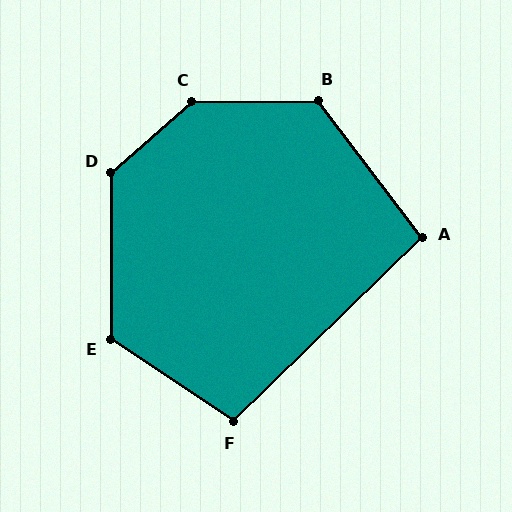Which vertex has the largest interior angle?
C, at approximately 139 degrees.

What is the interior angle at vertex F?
Approximately 102 degrees (obtuse).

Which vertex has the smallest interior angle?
A, at approximately 97 degrees.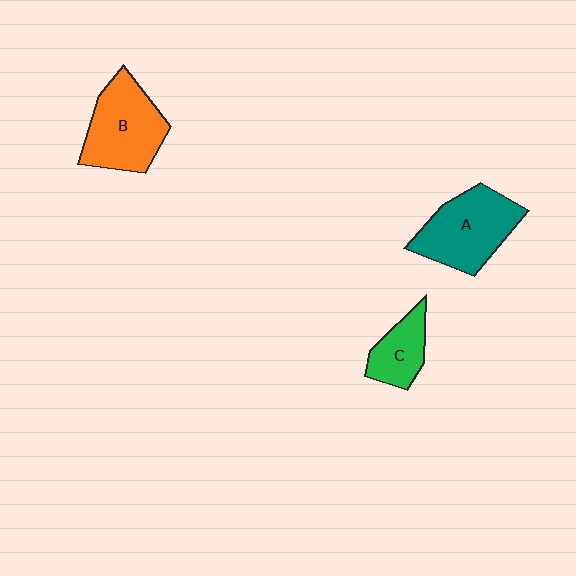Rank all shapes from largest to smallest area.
From largest to smallest: A (teal), B (orange), C (green).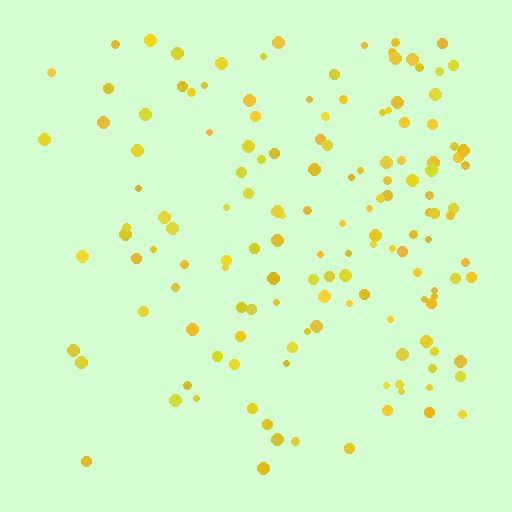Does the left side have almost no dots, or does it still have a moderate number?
Still a moderate number, just noticeably fewer than the right.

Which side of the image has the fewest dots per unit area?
The left.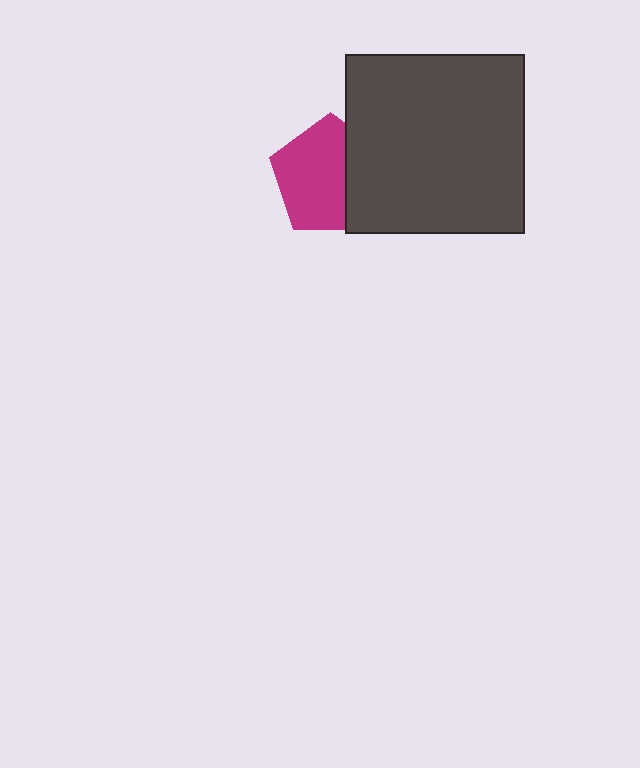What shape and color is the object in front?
The object in front is a dark gray square.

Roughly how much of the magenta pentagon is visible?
Most of it is visible (roughly 66%).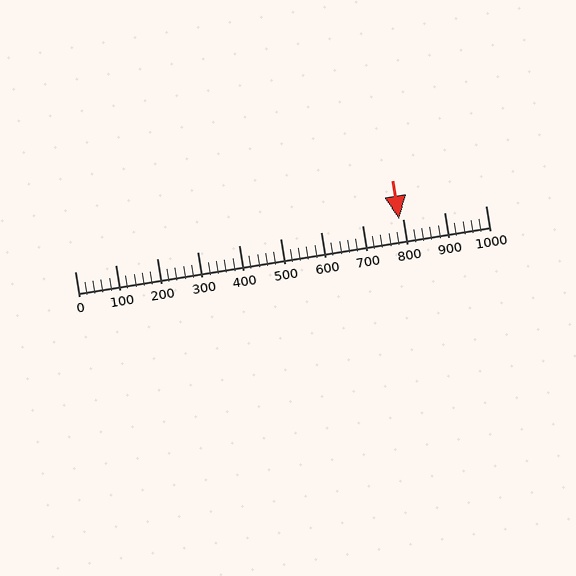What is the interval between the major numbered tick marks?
The major tick marks are spaced 100 units apart.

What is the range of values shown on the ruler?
The ruler shows values from 0 to 1000.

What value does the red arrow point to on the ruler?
The red arrow points to approximately 790.